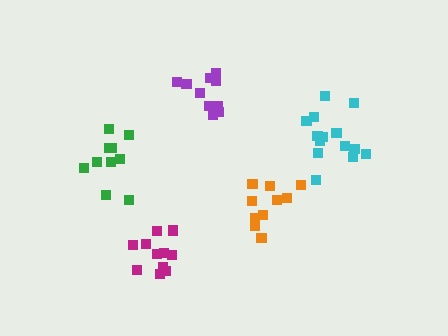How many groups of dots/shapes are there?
There are 5 groups.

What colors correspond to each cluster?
The clusters are colored: orange, green, cyan, magenta, purple.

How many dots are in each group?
Group 1: 10 dots, Group 2: 11 dots, Group 3: 14 dots, Group 4: 11 dots, Group 5: 10 dots (56 total).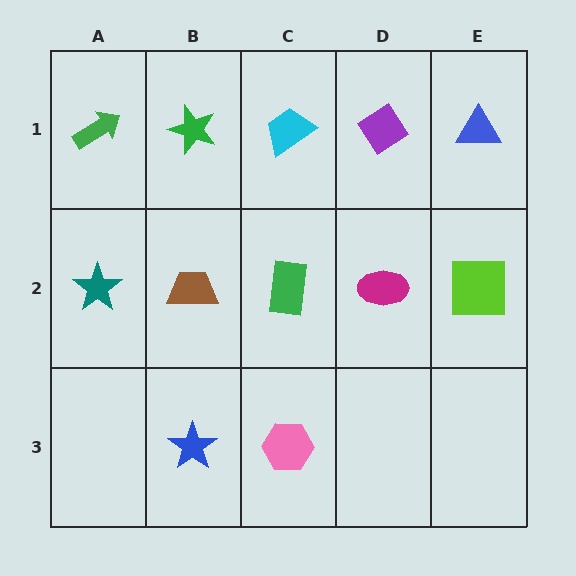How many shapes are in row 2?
5 shapes.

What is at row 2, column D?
A magenta ellipse.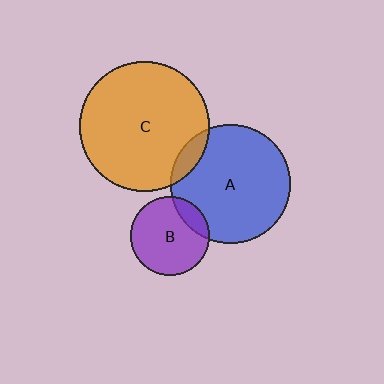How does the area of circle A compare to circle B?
Approximately 2.3 times.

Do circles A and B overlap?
Yes.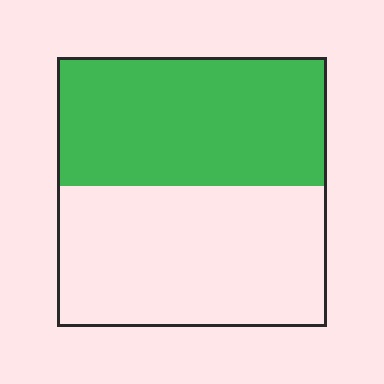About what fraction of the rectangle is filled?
About one half (1/2).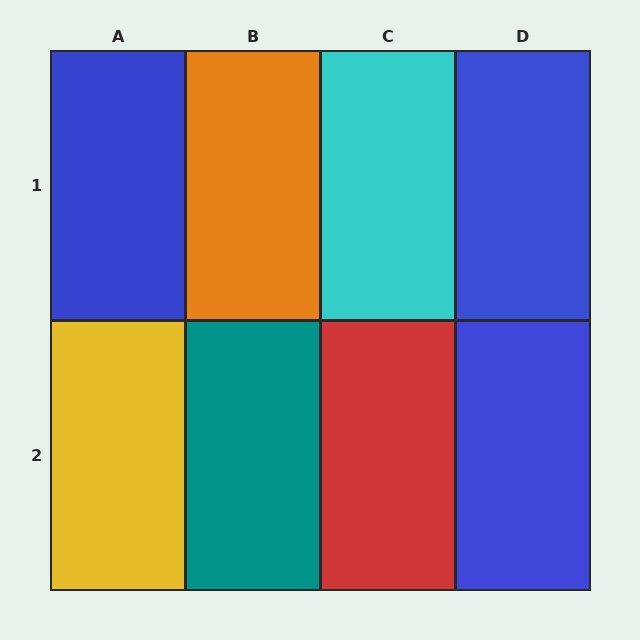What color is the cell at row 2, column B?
Teal.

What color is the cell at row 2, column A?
Yellow.